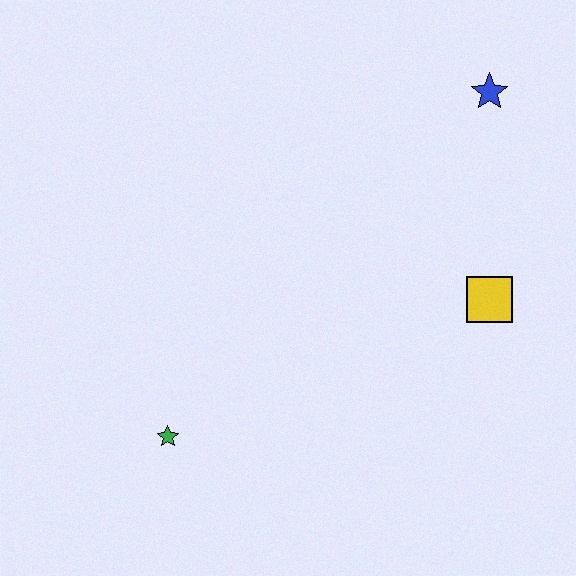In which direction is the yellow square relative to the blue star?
The yellow square is below the blue star.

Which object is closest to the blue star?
The yellow square is closest to the blue star.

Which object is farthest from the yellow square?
The green star is farthest from the yellow square.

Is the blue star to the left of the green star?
No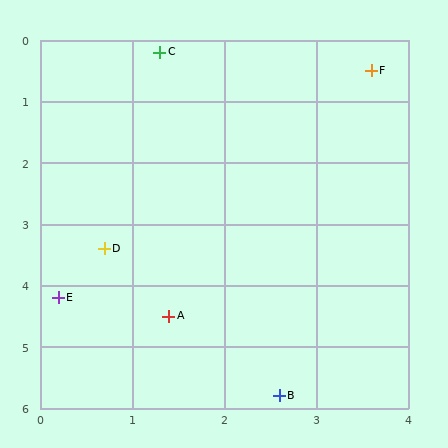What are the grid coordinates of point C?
Point C is at approximately (1.3, 0.2).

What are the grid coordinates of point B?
Point B is at approximately (2.6, 5.8).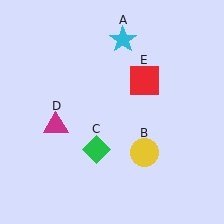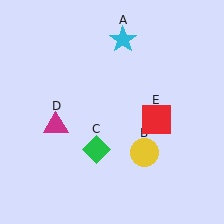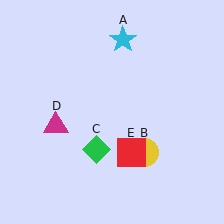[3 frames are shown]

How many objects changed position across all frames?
1 object changed position: red square (object E).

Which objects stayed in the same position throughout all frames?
Cyan star (object A) and yellow circle (object B) and green diamond (object C) and magenta triangle (object D) remained stationary.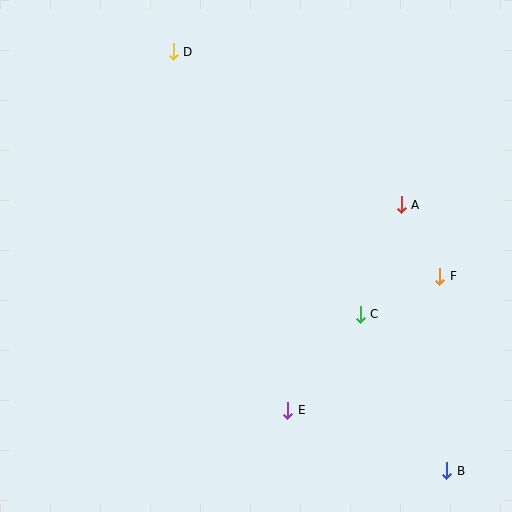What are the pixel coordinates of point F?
Point F is at (440, 276).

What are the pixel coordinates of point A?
Point A is at (401, 205).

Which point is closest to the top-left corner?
Point D is closest to the top-left corner.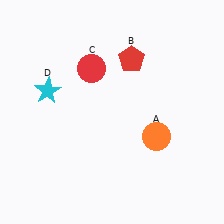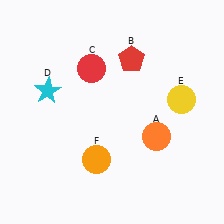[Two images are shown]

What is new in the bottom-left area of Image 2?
An orange circle (F) was added in the bottom-left area of Image 2.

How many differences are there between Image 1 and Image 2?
There are 2 differences between the two images.